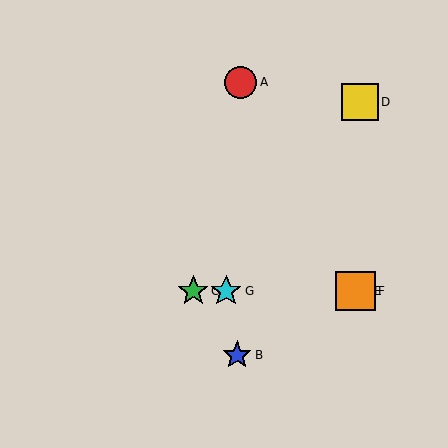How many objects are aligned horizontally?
4 objects (C, E, F, G) are aligned horizontally.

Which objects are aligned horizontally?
Objects C, E, F, G are aligned horizontally.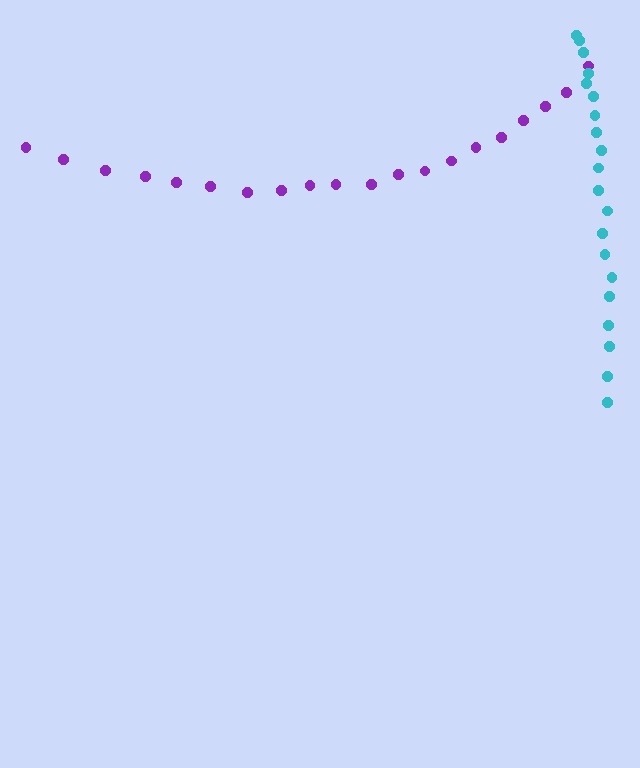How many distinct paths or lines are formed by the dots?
There are 2 distinct paths.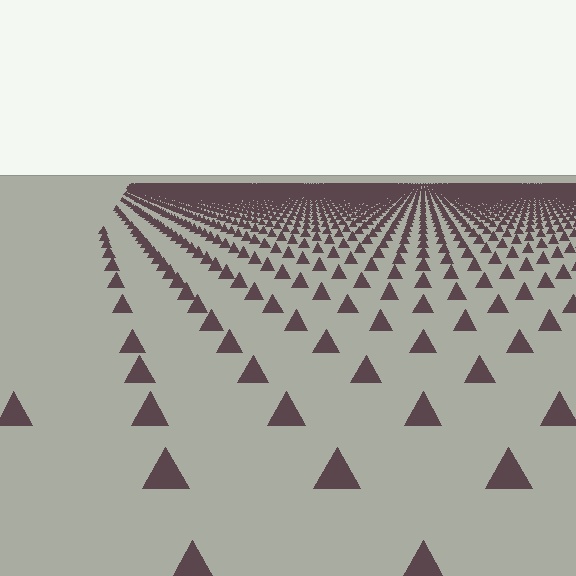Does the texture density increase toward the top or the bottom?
Density increases toward the top.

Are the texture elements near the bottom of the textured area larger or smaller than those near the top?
Larger. Near the bottom, elements are closer to the viewer and appear at a bigger on-screen size.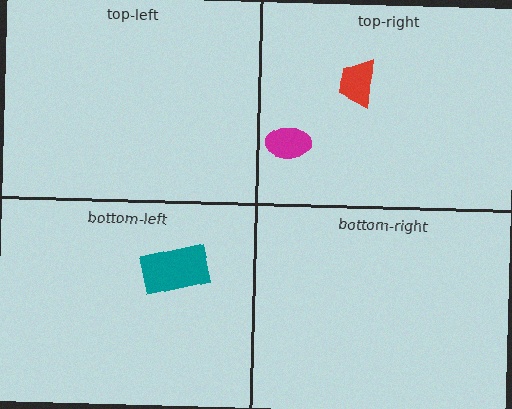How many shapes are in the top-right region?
2.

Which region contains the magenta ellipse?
The top-right region.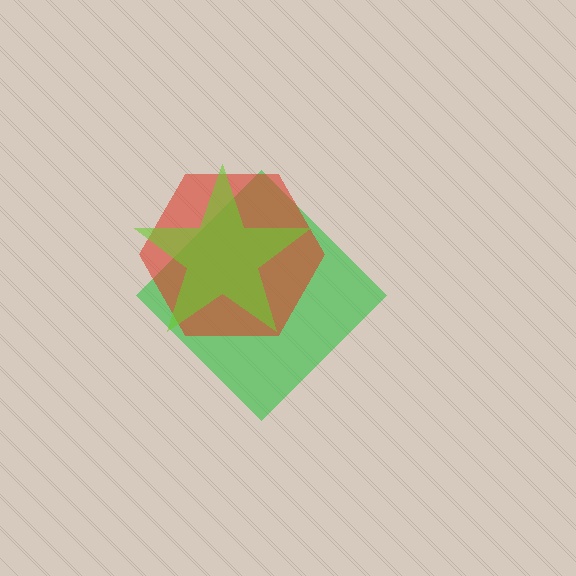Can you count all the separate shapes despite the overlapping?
Yes, there are 3 separate shapes.